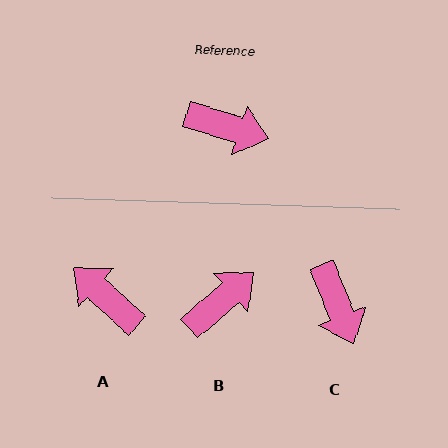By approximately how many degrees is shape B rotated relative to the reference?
Approximately 58 degrees counter-clockwise.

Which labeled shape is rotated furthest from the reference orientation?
A, about 155 degrees away.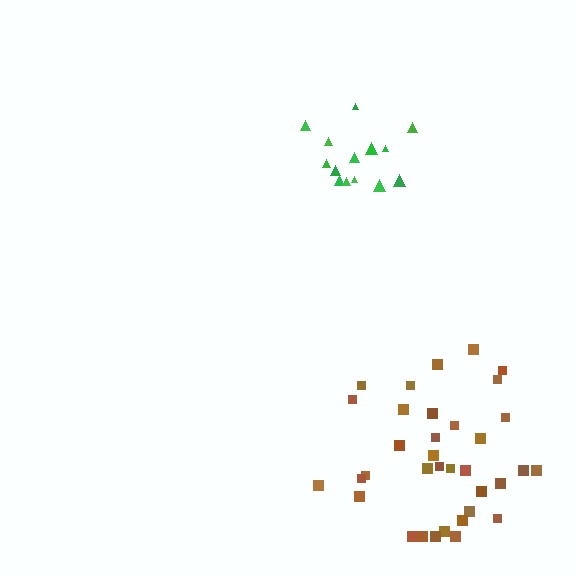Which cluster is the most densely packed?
Green.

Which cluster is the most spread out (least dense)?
Brown.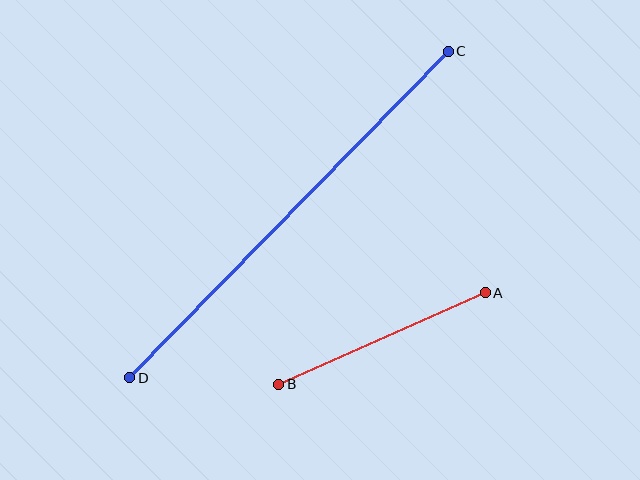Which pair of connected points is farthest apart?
Points C and D are farthest apart.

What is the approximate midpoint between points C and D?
The midpoint is at approximately (289, 214) pixels.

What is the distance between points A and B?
The distance is approximately 226 pixels.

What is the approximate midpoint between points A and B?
The midpoint is at approximately (382, 339) pixels.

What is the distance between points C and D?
The distance is approximately 456 pixels.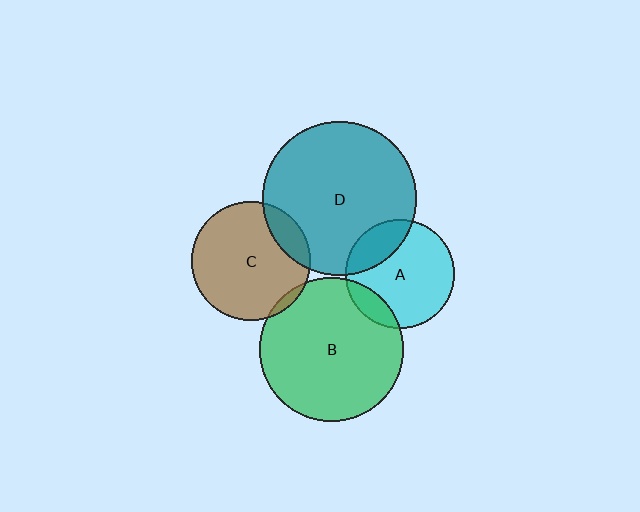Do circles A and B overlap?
Yes.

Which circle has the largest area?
Circle D (teal).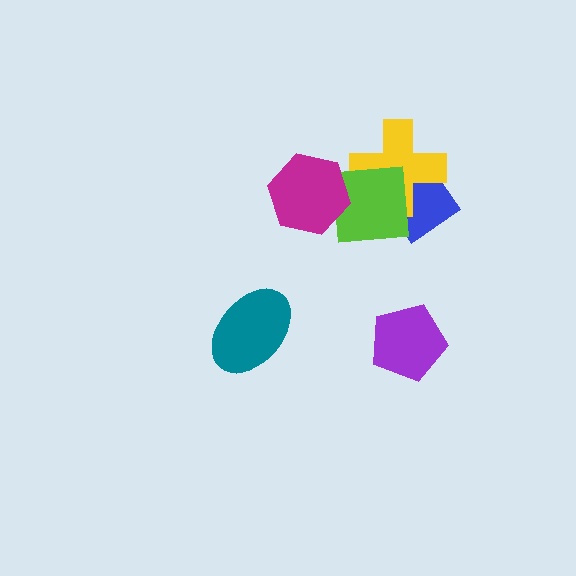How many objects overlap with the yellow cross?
2 objects overlap with the yellow cross.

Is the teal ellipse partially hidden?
No, no other shape covers it.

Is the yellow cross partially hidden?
Yes, it is partially covered by another shape.